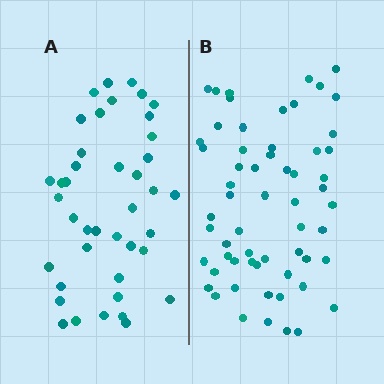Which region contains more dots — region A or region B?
Region B (the right region) has more dots.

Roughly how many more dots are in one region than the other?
Region B has approximately 20 more dots than region A.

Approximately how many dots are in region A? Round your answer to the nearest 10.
About 40 dots. (The exact count is 41, which rounds to 40.)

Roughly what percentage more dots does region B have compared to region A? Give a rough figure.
About 45% more.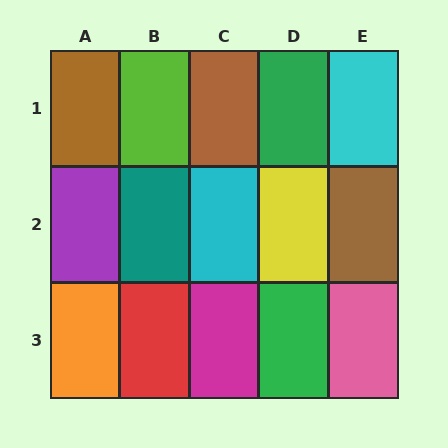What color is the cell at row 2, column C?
Cyan.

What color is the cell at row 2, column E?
Brown.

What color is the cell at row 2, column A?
Purple.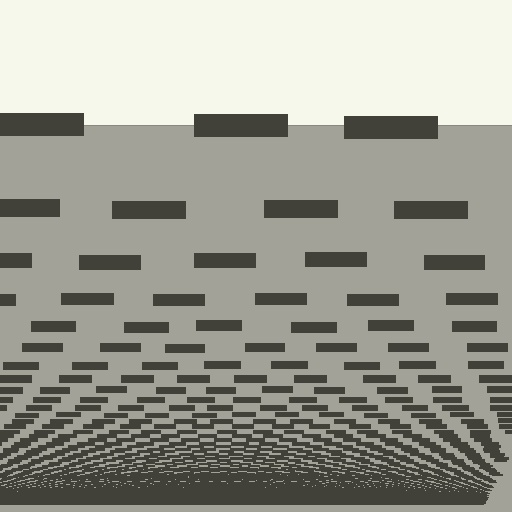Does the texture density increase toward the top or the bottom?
Density increases toward the bottom.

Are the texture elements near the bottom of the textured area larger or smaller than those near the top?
Smaller. The gradient is inverted — elements near the bottom are smaller and denser.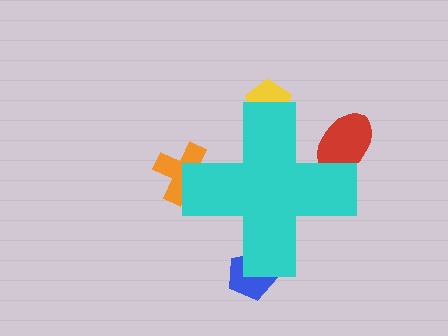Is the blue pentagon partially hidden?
Yes, the blue pentagon is partially hidden behind the cyan cross.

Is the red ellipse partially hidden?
Yes, the red ellipse is partially hidden behind the cyan cross.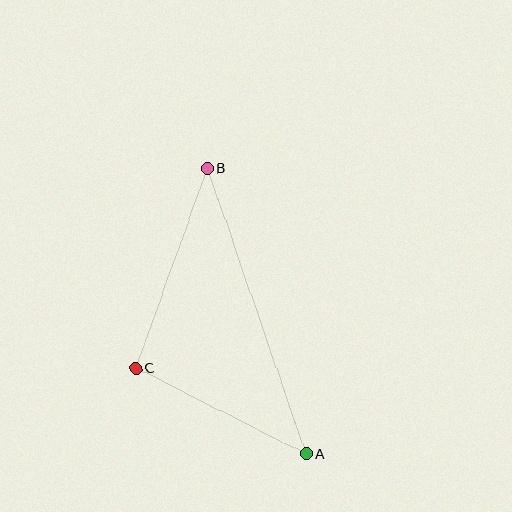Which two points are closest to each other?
Points A and C are closest to each other.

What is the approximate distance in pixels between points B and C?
The distance between B and C is approximately 212 pixels.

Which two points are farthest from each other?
Points A and B are farthest from each other.